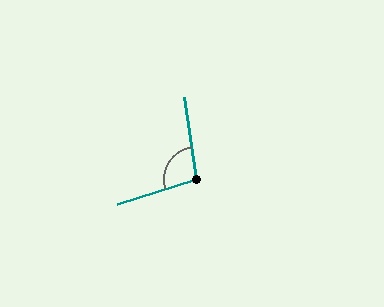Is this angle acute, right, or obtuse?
It is obtuse.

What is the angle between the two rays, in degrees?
Approximately 99 degrees.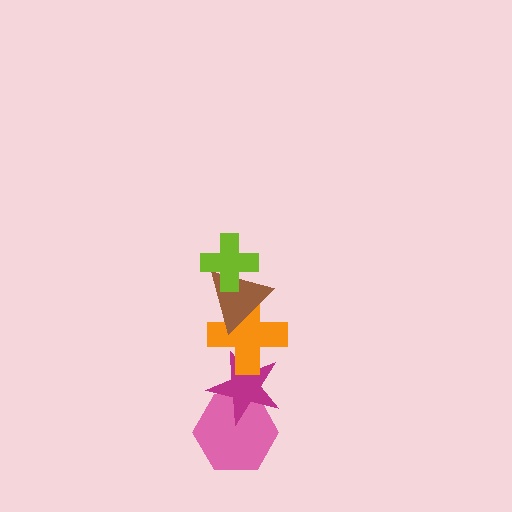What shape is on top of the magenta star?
The orange cross is on top of the magenta star.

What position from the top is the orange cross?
The orange cross is 3rd from the top.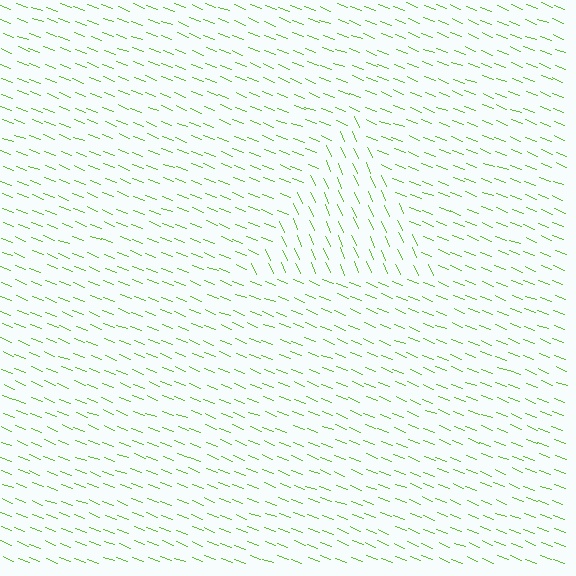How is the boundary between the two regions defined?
The boundary is defined purely by a change in line orientation (approximately 45 degrees difference). All lines are the same color and thickness.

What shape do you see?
I see a triangle.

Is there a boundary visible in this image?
Yes, there is a texture boundary formed by a change in line orientation.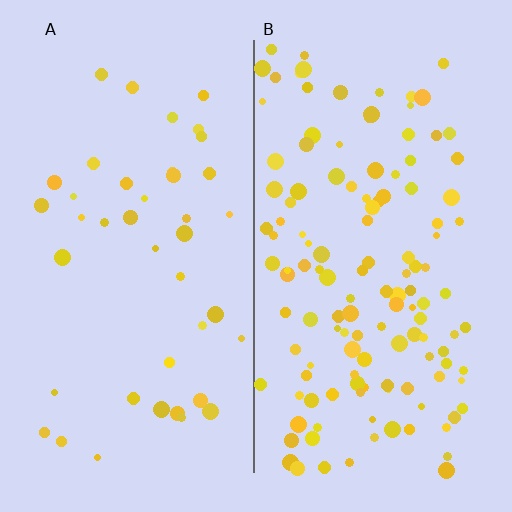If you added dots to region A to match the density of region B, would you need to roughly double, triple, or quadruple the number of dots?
Approximately triple.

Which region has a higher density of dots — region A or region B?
B (the right).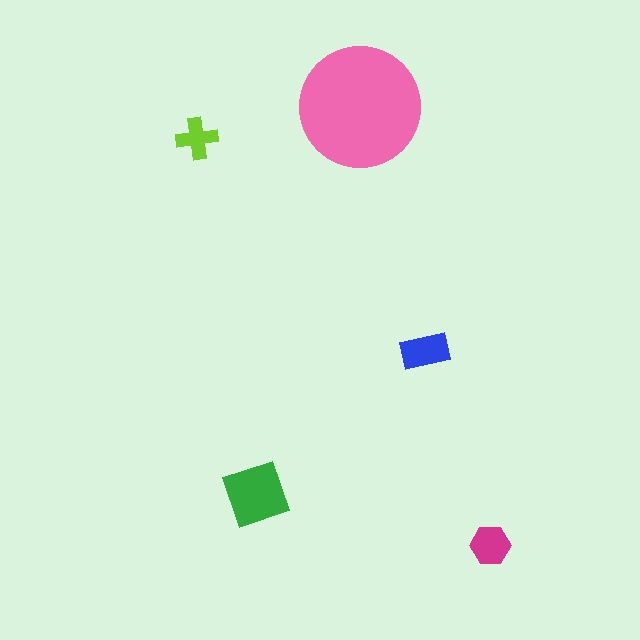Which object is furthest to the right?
The magenta hexagon is rightmost.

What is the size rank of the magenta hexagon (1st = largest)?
4th.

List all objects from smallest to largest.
The lime cross, the magenta hexagon, the blue rectangle, the green diamond, the pink circle.